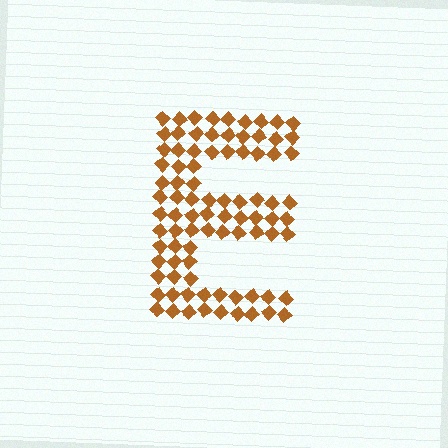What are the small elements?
The small elements are diamonds.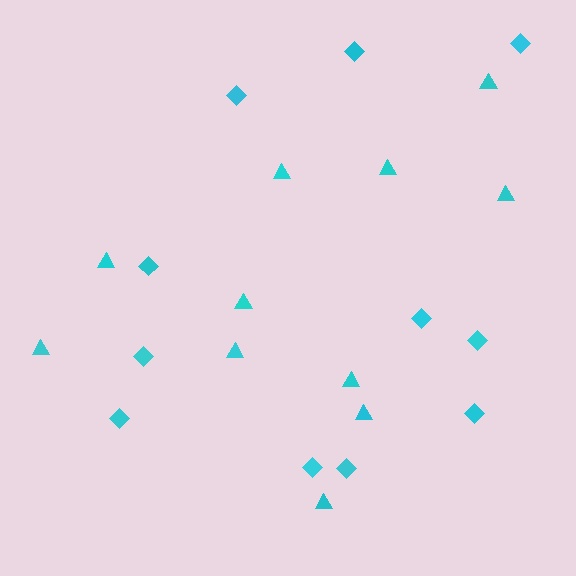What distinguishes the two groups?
There are 2 groups: one group of triangles (11) and one group of diamonds (11).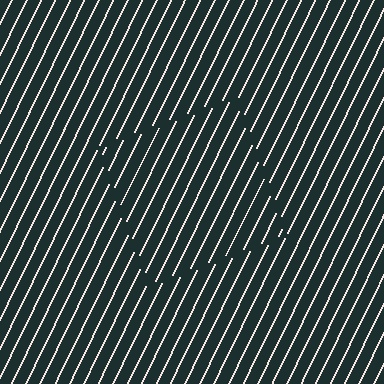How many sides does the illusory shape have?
4 sides — the line-ends trace a square.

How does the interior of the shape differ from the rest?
The interior of the shape contains the same grating, shifted by half a period — the contour is defined by the phase discontinuity where line-ends from the inner and outer gratings abut.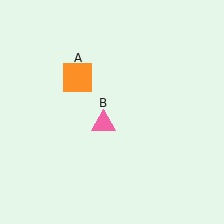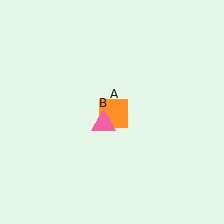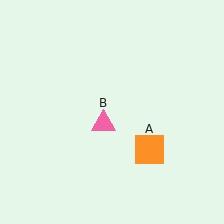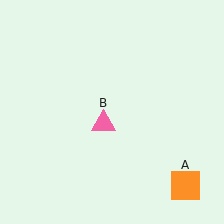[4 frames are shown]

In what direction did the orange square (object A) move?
The orange square (object A) moved down and to the right.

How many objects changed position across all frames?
1 object changed position: orange square (object A).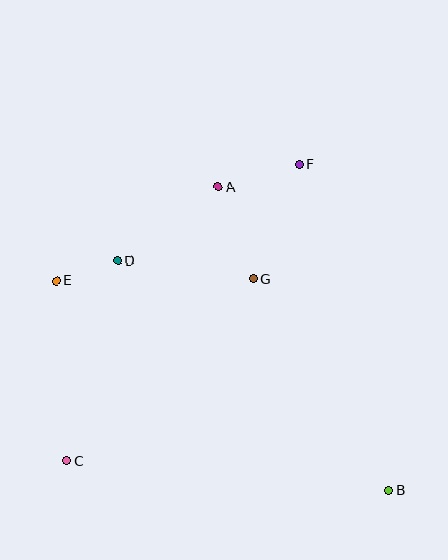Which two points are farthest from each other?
Points B and E are farthest from each other.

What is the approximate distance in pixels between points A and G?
The distance between A and G is approximately 99 pixels.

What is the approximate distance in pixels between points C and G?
The distance between C and G is approximately 261 pixels.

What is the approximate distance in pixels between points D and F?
The distance between D and F is approximately 205 pixels.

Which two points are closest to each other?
Points D and E are closest to each other.